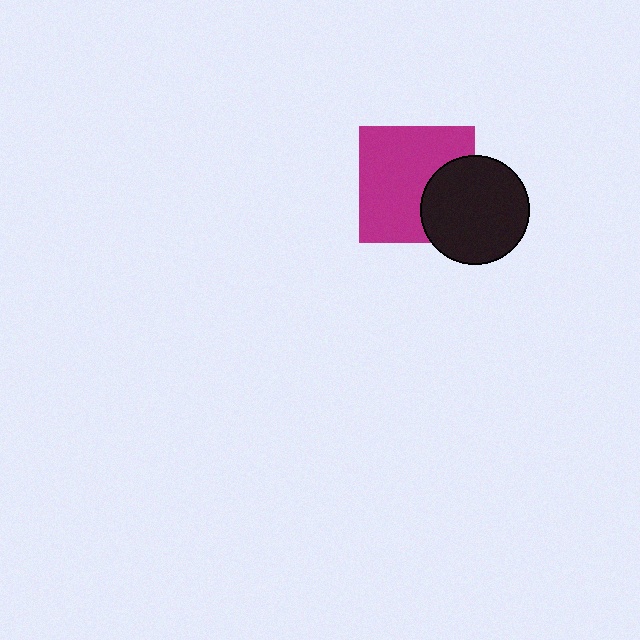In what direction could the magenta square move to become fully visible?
The magenta square could move left. That would shift it out from behind the black circle entirely.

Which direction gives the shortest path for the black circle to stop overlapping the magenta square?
Moving right gives the shortest separation.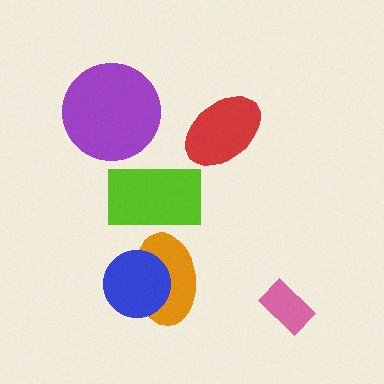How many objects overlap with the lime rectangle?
1 object overlaps with the lime rectangle.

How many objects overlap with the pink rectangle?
0 objects overlap with the pink rectangle.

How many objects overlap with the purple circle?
0 objects overlap with the purple circle.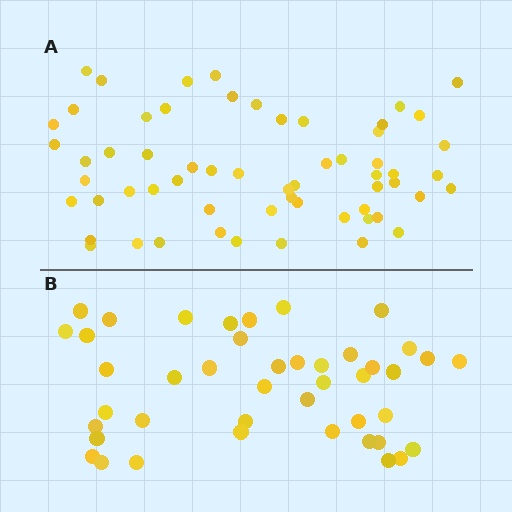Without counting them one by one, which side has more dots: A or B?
Region A (the top region) has more dots.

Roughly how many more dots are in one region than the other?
Region A has approximately 15 more dots than region B.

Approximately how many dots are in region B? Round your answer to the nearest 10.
About 40 dots. (The exact count is 43, which rounds to 40.)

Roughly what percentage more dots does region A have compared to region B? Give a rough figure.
About 40% more.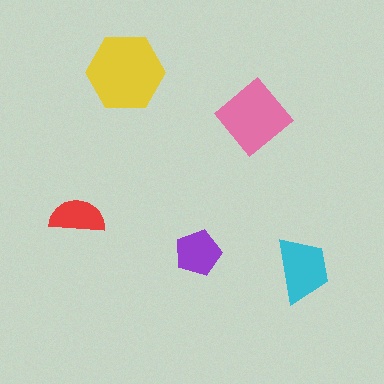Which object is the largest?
The yellow hexagon.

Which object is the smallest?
The red semicircle.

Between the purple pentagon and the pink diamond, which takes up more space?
The pink diamond.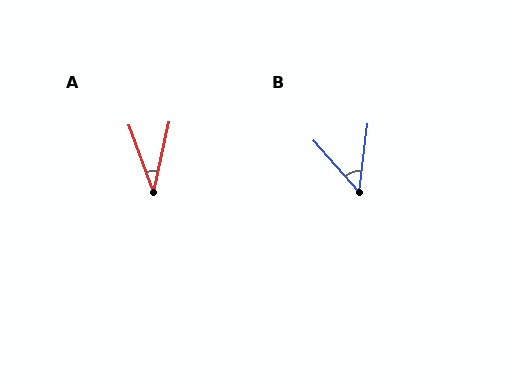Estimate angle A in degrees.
Approximately 32 degrees.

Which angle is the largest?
B, at approximately 49 degrees.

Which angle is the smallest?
A, at approximately 32 degrees.